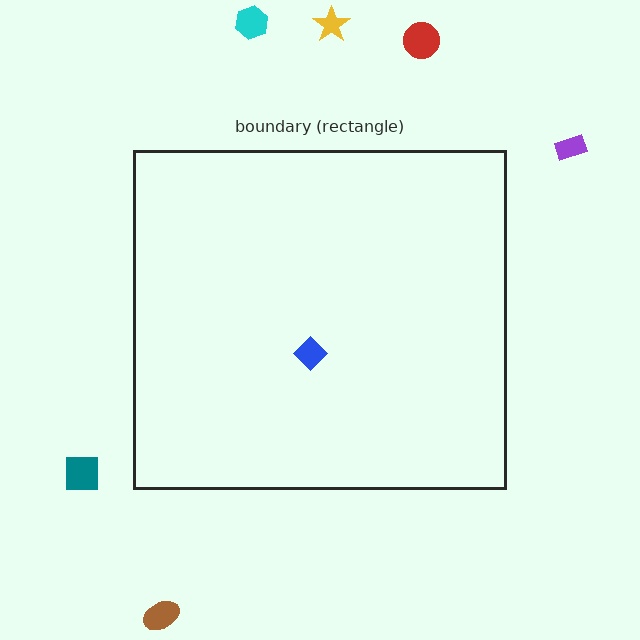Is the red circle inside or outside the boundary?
Outside.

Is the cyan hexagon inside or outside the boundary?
Outside.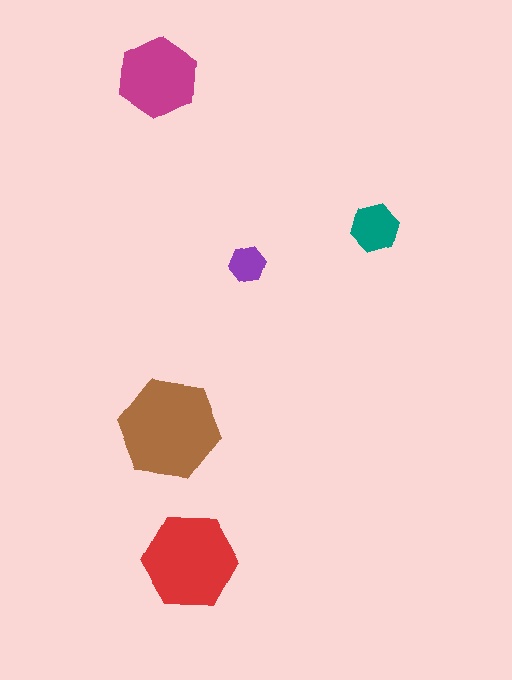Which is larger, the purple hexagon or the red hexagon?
The red one.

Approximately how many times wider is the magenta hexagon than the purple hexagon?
About 2 times wider.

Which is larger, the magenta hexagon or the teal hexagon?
The magenta one.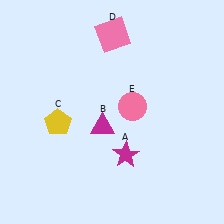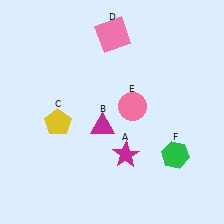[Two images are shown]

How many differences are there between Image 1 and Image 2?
There is 1 difference between the two images.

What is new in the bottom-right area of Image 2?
A green hexagon (F) was added in the bottom-right area of Image 2.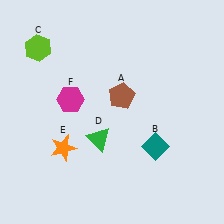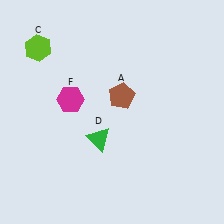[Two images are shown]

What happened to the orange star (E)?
The orange star (E) was removed in Image 2. It was in the bottom-left area of Image 1.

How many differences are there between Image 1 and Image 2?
There are 2 differences between the two images.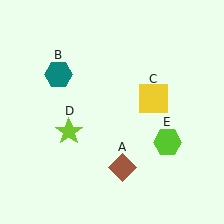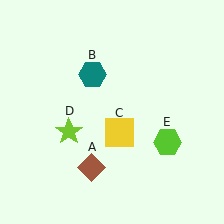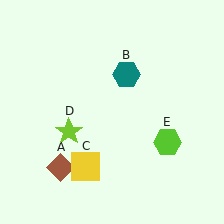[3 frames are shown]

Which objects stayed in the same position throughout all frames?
Lime star (object D) and lime hexagon (object E) remained stationary.